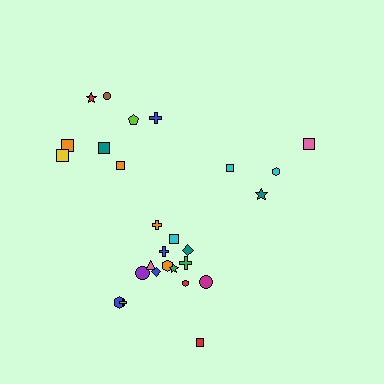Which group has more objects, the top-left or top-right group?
The top-left group.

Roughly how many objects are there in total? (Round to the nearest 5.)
Roughly 25 objects in total.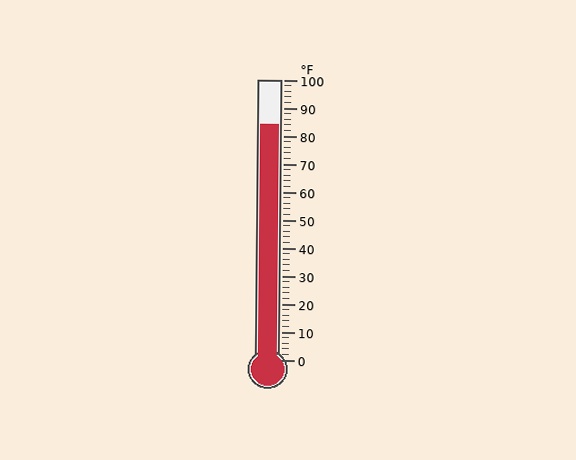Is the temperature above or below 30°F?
The temperature is above 30°F.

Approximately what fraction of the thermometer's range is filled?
The thermometer is filled to approximately 85% of its range.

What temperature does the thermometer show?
The thermometer shows approximately 84°F.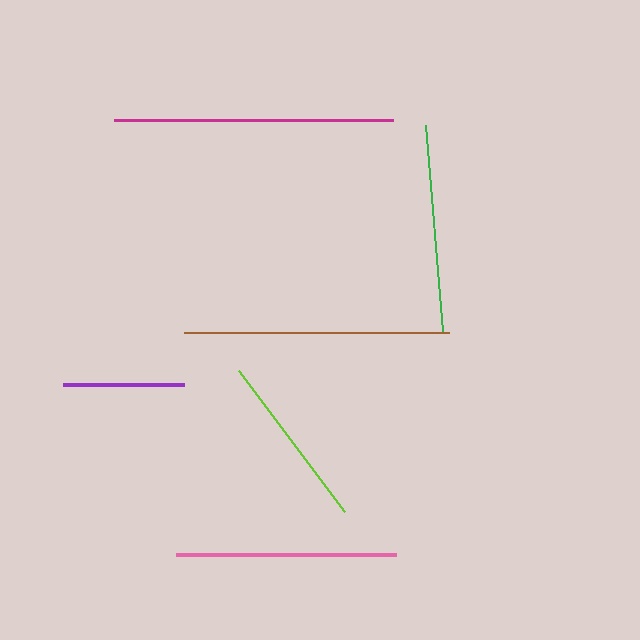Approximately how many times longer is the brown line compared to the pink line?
The brown line is approximately 1.2 times the length of the pink line.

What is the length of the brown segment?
The brown segment is approximately 265 pixels long.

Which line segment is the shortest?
The purple line is the shortest at approximately 121 pixels.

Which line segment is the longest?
The magenta line is the longest at approximately 279 pixels.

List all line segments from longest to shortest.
From longest to shortest: magenta, brown, pink, green, lime, purple.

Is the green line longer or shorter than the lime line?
The green line is longer than the lime line.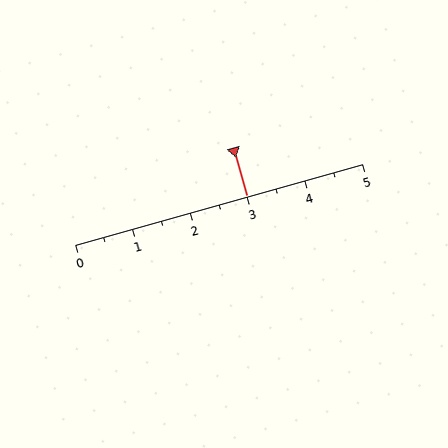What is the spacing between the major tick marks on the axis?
The major ticks are spaced 1 apart.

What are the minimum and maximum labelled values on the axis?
The axis runs from 0 to 5.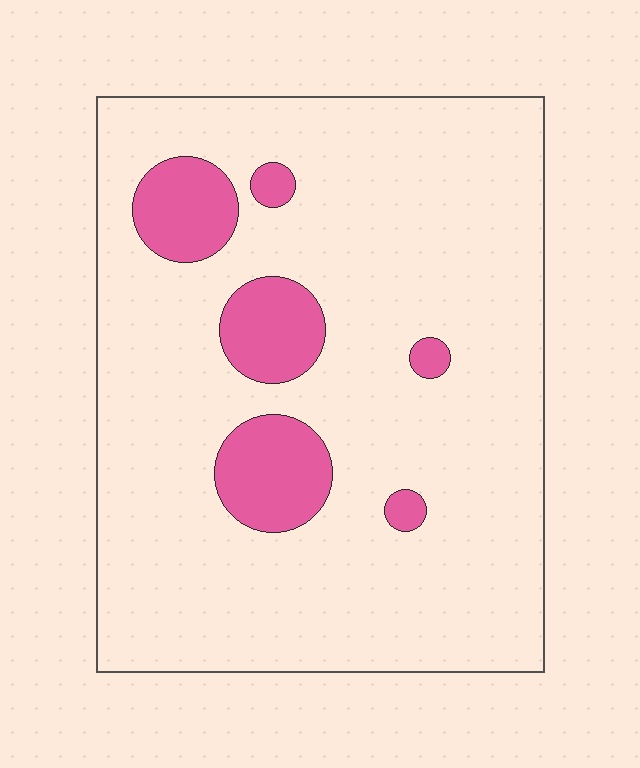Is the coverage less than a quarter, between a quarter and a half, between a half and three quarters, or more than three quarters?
Less than a quarter.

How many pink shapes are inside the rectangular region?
6.